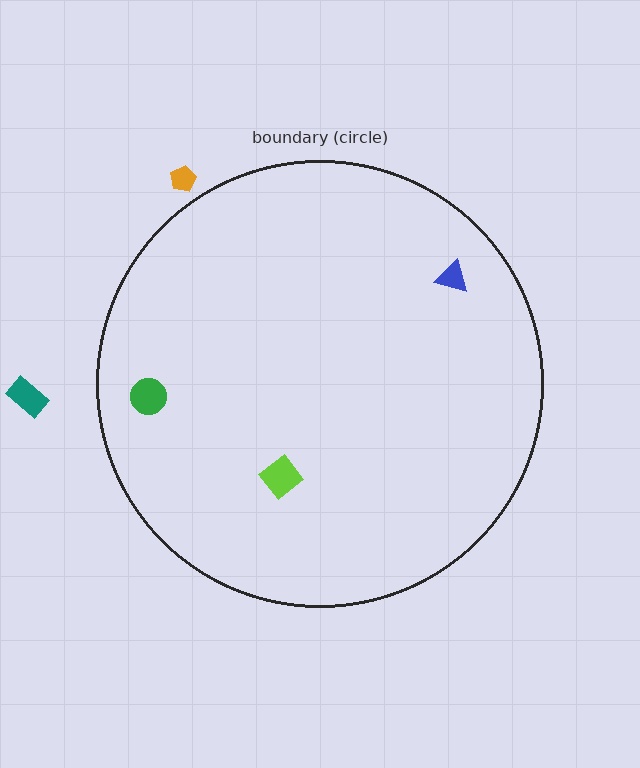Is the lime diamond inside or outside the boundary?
Inside.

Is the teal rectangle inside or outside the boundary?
Outside.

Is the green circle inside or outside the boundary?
Inside.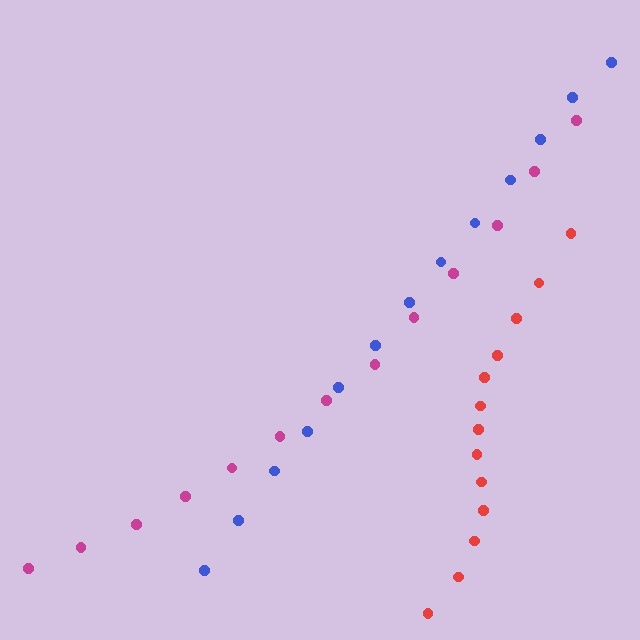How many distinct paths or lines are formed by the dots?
There are 3 distinct paths.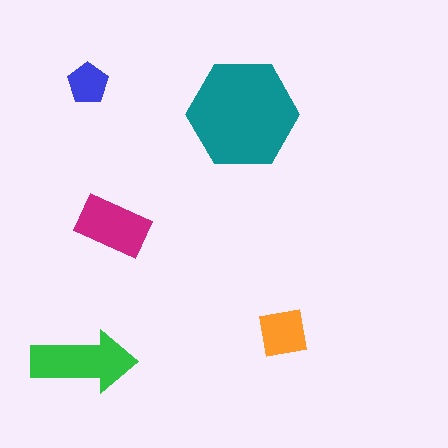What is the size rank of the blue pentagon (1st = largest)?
5th.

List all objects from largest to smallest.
The teal hexagon, the green arrow, the magenta rectangle, the orange square, the blue pentagon.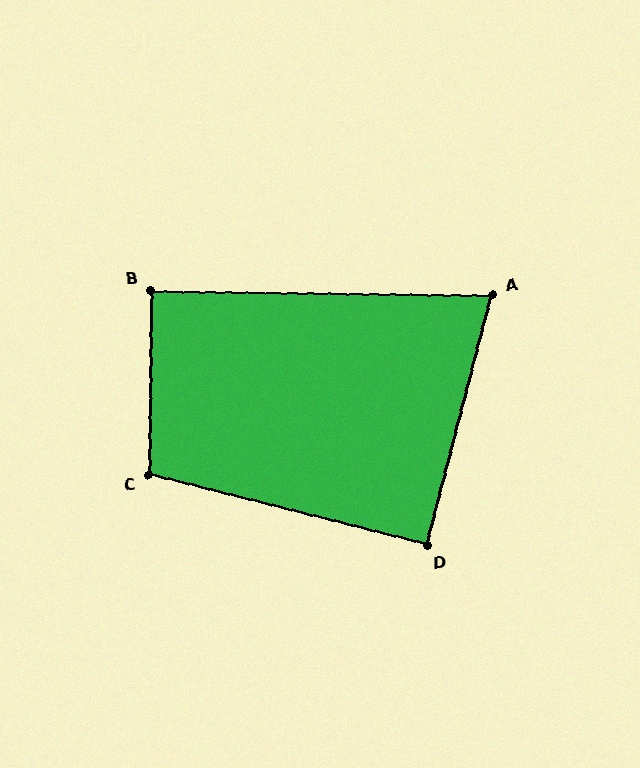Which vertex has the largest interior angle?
C, at approximately 104 degrees.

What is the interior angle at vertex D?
Approximately 90 degrees (approximately right).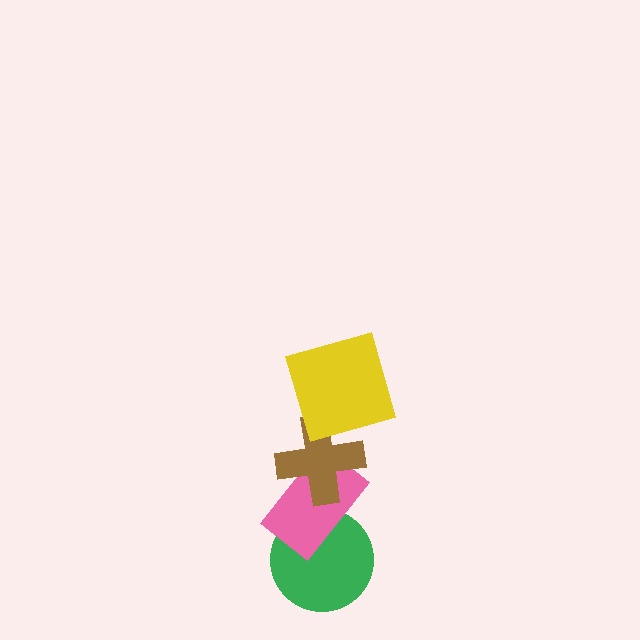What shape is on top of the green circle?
The pink rectangle is on top of the green circle.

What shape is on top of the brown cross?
The yellow square is on top of the brown cross.